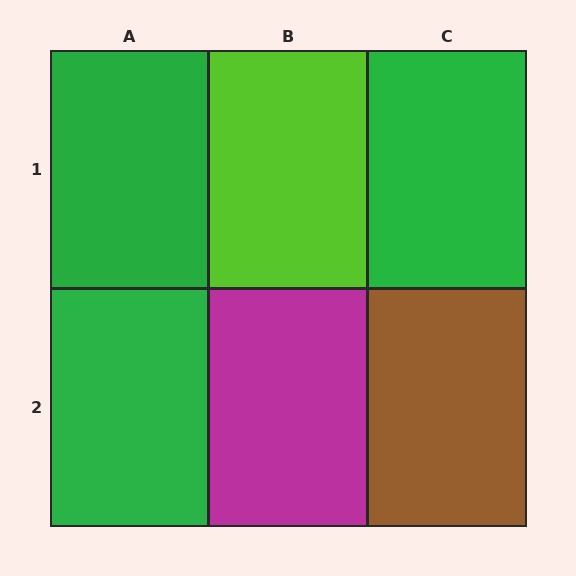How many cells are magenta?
1 cell is magenta.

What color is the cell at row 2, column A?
Green.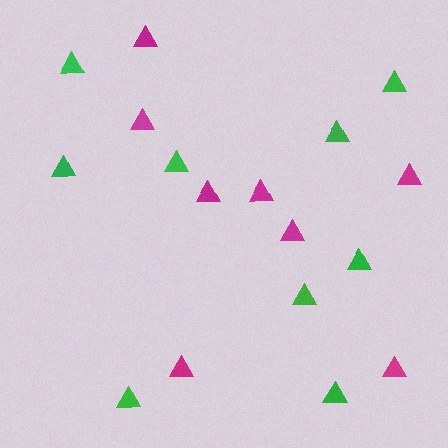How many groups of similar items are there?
There are 2 groups: one group of magenta triangles (8) and one group of green triangles (9).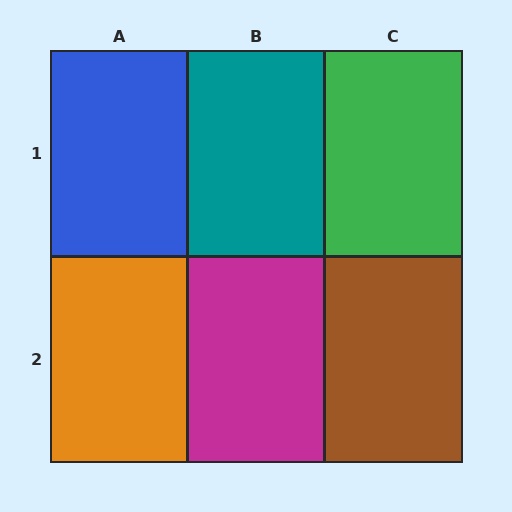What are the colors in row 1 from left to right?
Blue, teal, green.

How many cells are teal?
1 cell is teal.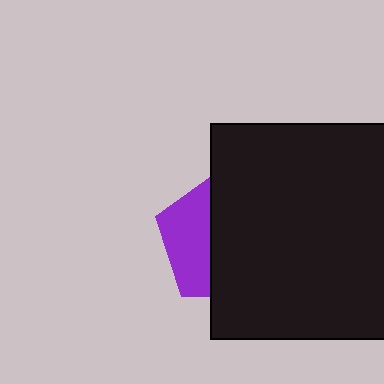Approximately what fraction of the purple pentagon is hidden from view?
Roughly 64% of the purple pentagon is hidden behind the black square.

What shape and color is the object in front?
The object in front is a black square.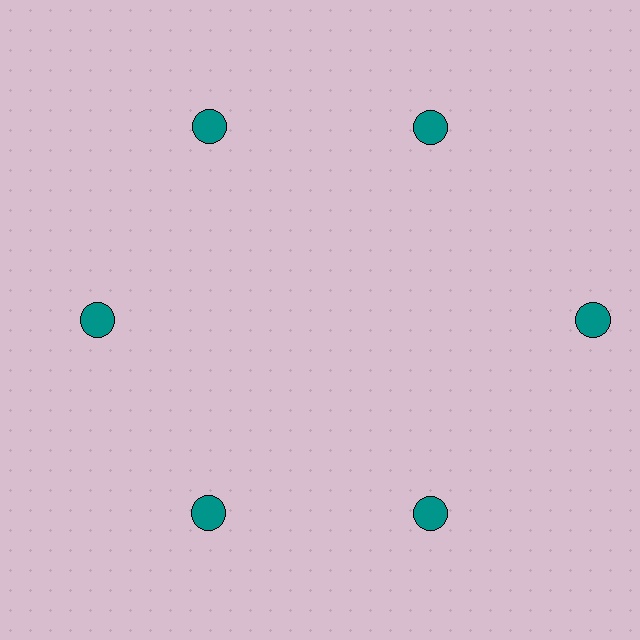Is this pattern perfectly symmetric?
No. The 6 teal circles are arranged in a ring, but one element near the 3 o'clock position is pushed outward from the center, breaking the 6-fold rotational symmetry.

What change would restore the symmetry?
The symmetry would be restored by moving it inward, back onto the ring so that all 6 circles sit at equal angles and equal distance from the center.